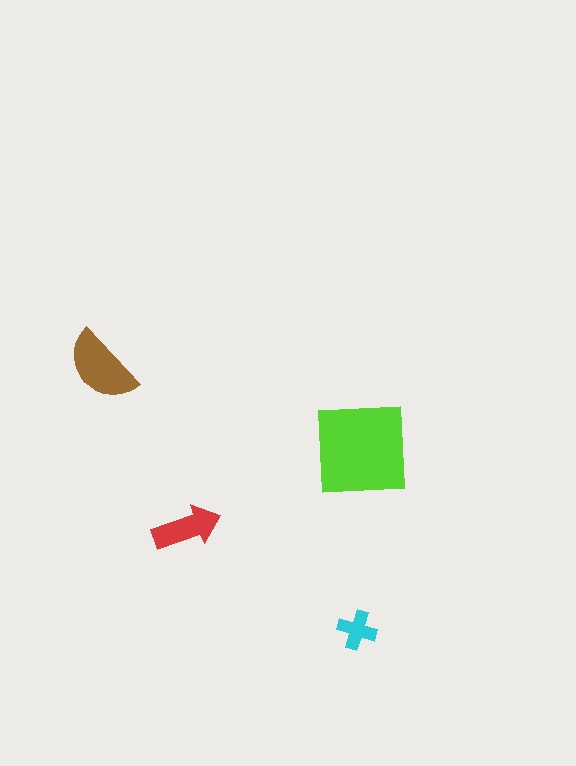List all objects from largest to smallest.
The lime square, the brown semicircle, the red arrow, the cyan cross.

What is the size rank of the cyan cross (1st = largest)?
4th.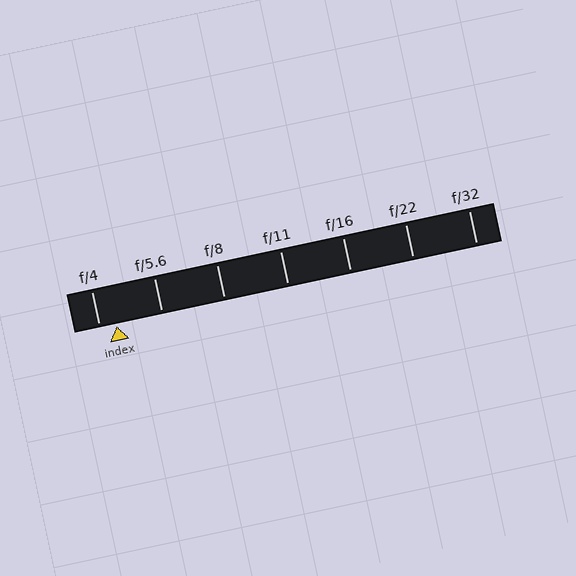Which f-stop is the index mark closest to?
The index mark is closest to f/4.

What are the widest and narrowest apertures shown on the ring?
The widest aperture shown is f/4 and the narrowest is f/32.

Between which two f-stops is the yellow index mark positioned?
The index mark is between f/4 and f/5.6.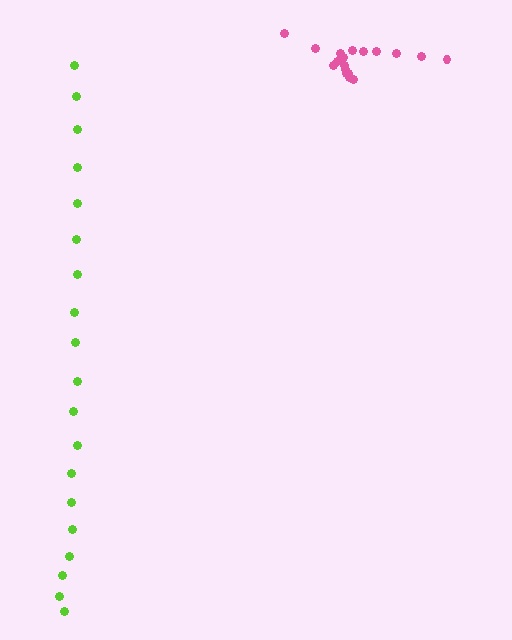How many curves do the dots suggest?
There are 2 distinct paths.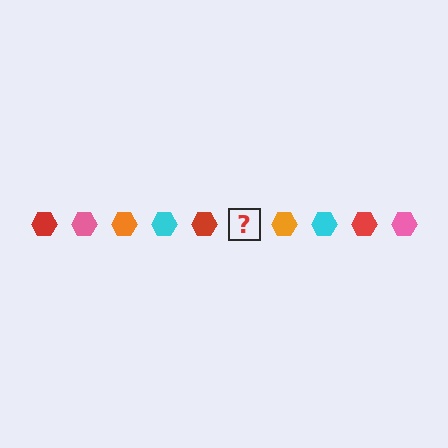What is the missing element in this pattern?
The missing element is a pink hexagon.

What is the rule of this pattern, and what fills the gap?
The rule is that the pattern cycles through red, pink, orange, cyan hexagons. The gap should be filled with a pink hexagon.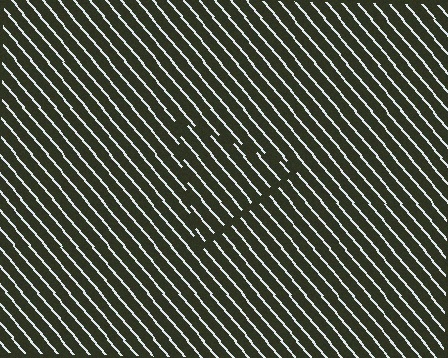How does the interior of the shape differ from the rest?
The interior of the shape contains the same grating, shifted by half a period — the contour is defined by the phase discontinuity where line-ends from the inner and outer gratings abut.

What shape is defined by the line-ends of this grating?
An illusory triangle. The interior of the shape contains the same grating, shifted by half a period — the contour is defined by the phase discontinuity where line-ends from the inner and outer gratings abut.